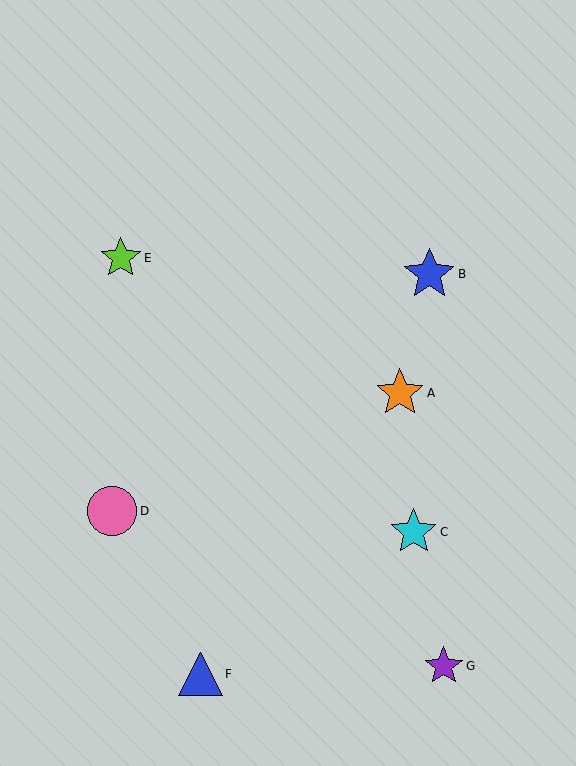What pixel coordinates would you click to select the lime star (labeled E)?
Click at (121, 258) to select the lime star E.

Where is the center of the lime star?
The center of the lime star is at (121, 258).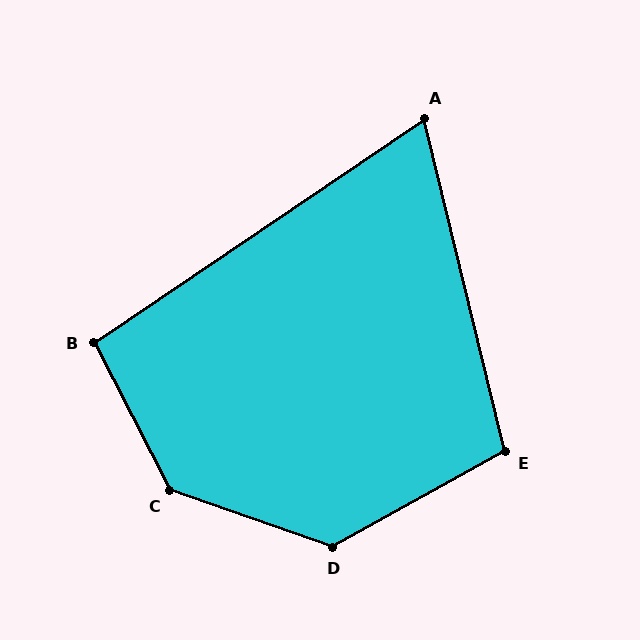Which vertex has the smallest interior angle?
A, at approximately 70 degrees.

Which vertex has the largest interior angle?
C, at approximately 136 degrees.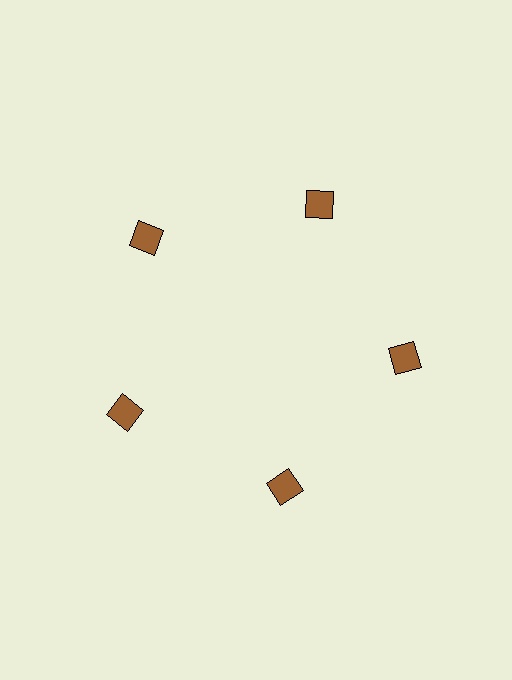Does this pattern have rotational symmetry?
Yes, this pattern has 5-fold rotational symmetry. It looks the same after rotating 72 degrees around the center.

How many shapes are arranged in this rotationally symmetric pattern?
There are 5 shapes, arranged in 5 groups of 1.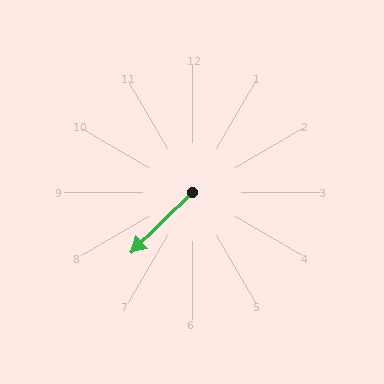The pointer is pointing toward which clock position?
Roughly 8 o'clock.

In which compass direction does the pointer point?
Southwest.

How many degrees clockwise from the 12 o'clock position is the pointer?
Approximately 226 degrees.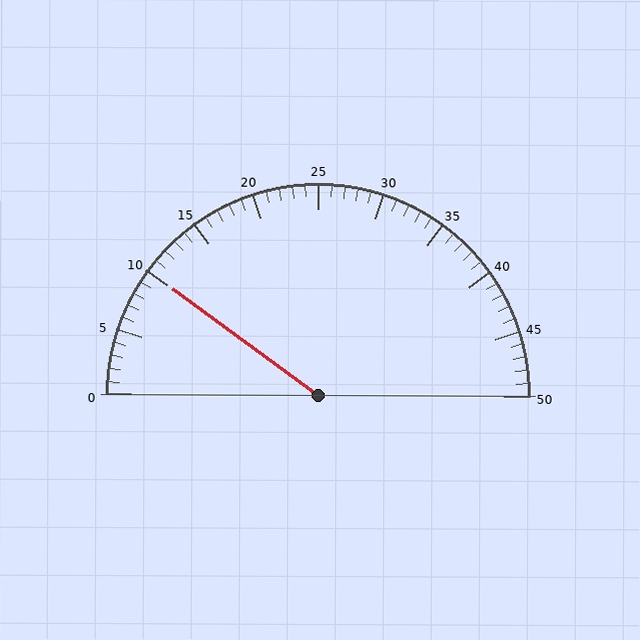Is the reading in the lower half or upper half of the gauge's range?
The reading is in the lower half of the range (0 to 50).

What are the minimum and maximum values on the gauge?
The gauge ranges from 0 to 50.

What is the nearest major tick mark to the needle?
The nearest major tick mark is 10.